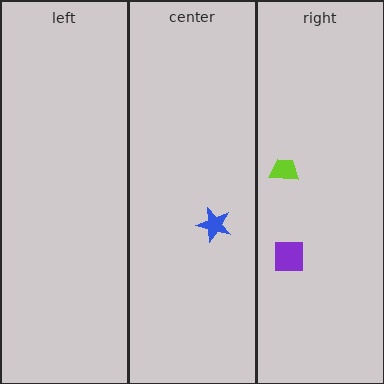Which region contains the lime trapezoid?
The right region.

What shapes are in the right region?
The lime trapezoid, the purple square.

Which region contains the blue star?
The center region.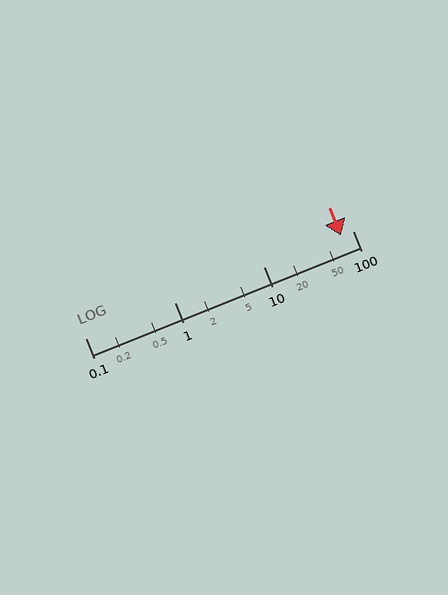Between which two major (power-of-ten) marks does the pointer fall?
The pointer is between 10 and 100.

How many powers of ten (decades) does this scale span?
The scale spans 3 decades, from 0.1 to 100.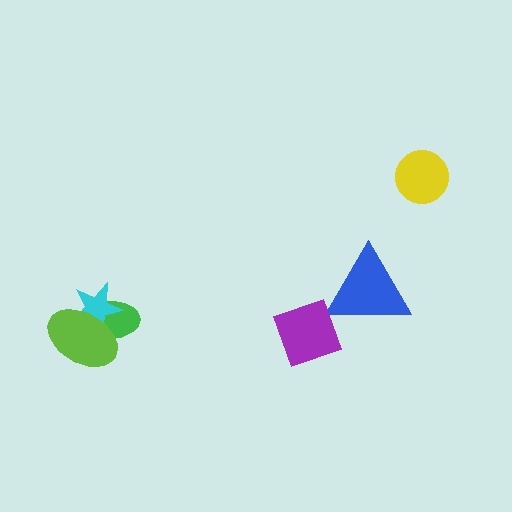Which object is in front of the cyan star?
The lime ellipse is in front of the cyan star.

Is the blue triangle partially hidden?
Yes, it is partially covered by another shape.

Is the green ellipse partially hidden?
Yes, it is partially covered by another shape.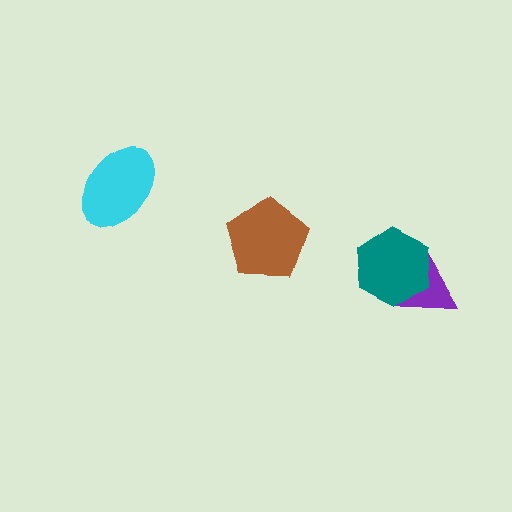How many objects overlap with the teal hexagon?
1 object overlaps with the teal hexagon.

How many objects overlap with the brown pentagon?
0 objects overlap with the brown pentagon.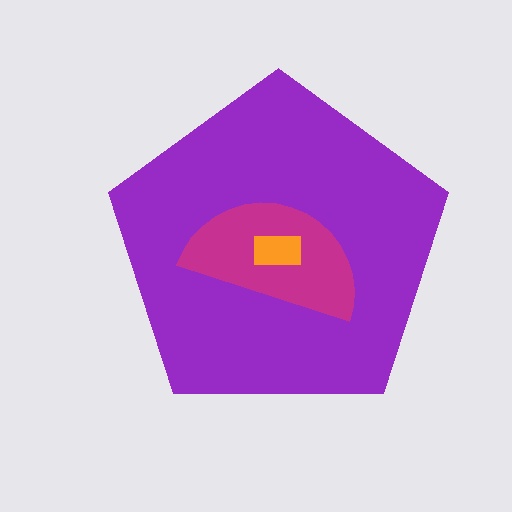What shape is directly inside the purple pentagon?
The magenta semicircle.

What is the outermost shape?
The purple pentagon.